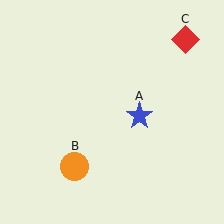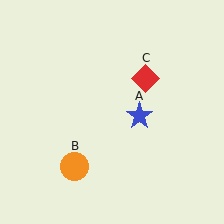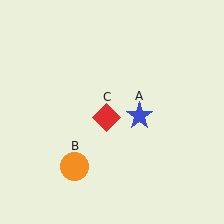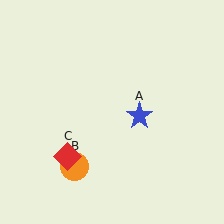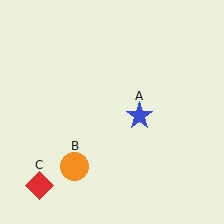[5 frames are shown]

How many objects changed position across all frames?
1 object changed position: red diamond (object C).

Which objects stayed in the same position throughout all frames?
Blue star (object A) and orange circle (object B) remained stationary.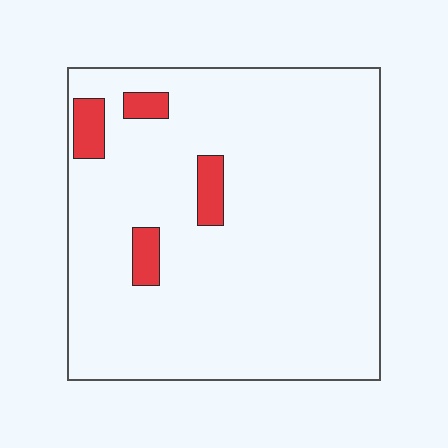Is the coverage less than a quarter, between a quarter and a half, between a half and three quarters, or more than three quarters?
Less than a quarter.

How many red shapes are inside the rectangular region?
4.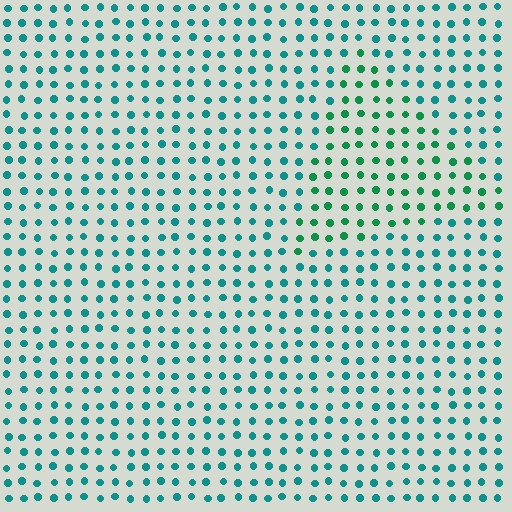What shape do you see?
I see a triangle.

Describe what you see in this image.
The image is filled with small teal elements in a uniform arrangement. A triangle-shaped region is visible where the elements are tinted to a slightly different hue, forming a subtle color boundary.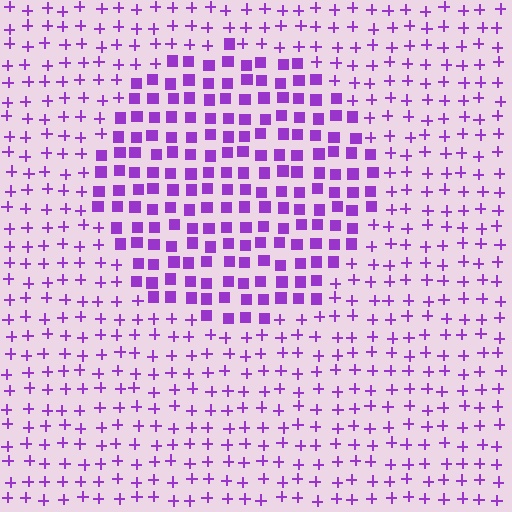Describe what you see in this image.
The image is filled with small purple elements arranged in a uniform grid. A circle-shaped region contains squares, while the surrounding area contains plus signs. The boundary is defined purely by the change in element shape.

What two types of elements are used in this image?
The image uses squares inside the circle region and plus signs outside it.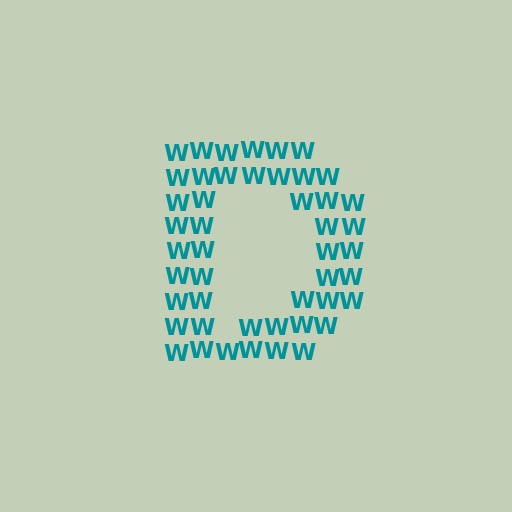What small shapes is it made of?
It is made of small letter W's.